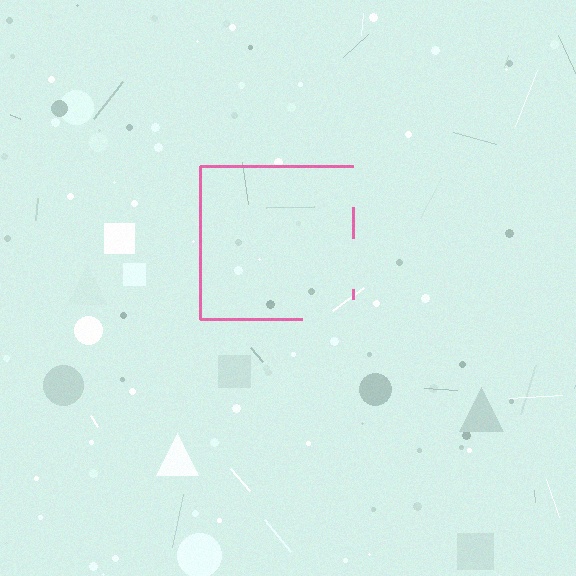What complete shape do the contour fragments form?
The contour fragments form a square.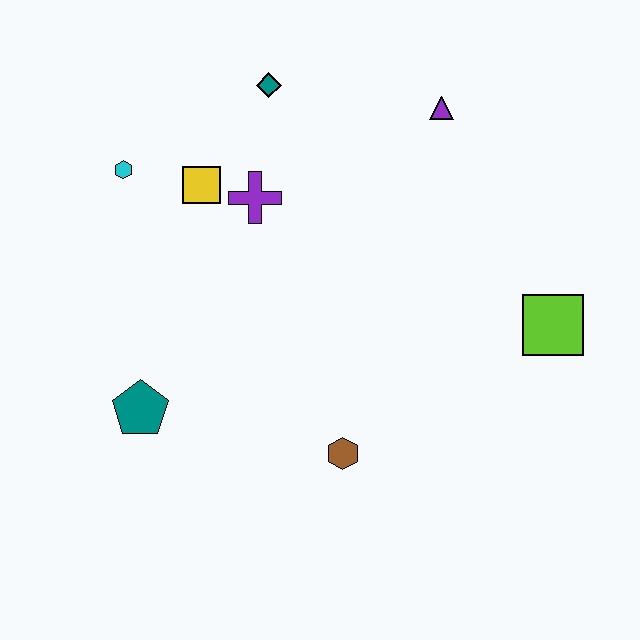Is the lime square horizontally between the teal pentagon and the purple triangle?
No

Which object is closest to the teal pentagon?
The brown hexagon is closest to the teal pentagon.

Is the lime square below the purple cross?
Yes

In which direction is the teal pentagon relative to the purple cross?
The teal pentagon is below the purple cross.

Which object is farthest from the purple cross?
The lime square is farthest from the purple cross.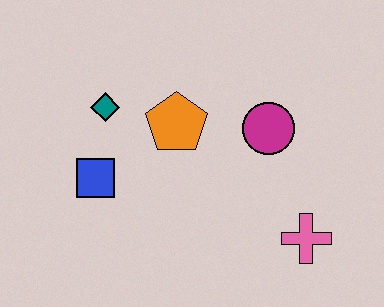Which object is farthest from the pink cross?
The teal diamond is farthest from the pink cross.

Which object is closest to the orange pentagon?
The teal diamond is closest to the orange pentagon.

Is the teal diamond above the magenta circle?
Yes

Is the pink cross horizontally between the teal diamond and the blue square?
No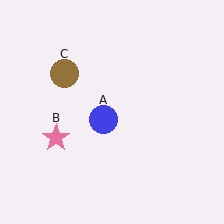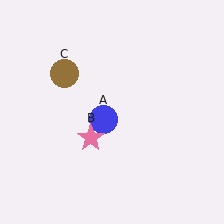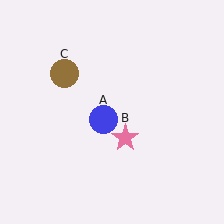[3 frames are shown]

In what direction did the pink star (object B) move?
The pink star (object B) moved right.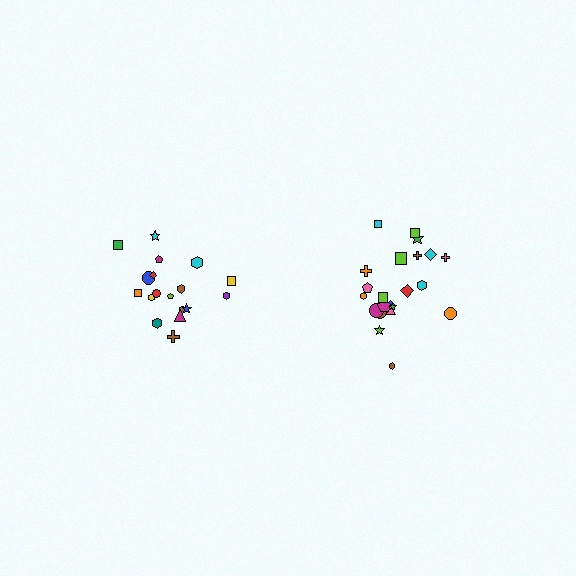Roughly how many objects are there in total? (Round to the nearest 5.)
Roughly 40 objects in total.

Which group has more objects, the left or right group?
The right group.